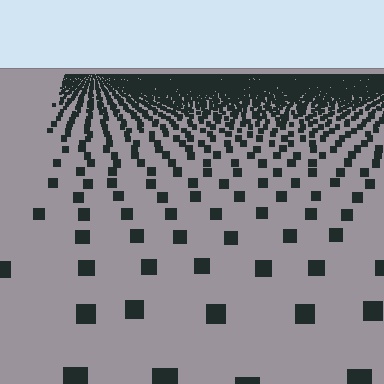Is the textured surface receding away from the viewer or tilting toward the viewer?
The surface is receding away from the viewer. Texture elements get smaller and denser toward the top.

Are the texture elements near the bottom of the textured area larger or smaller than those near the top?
Larger. Near the bottom, elements are closer to the viewer and appear at a bigger on-screen size.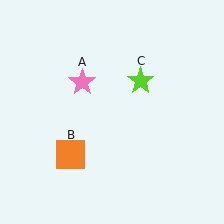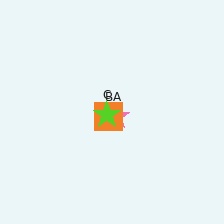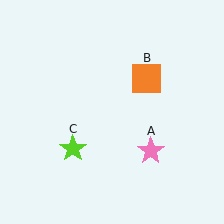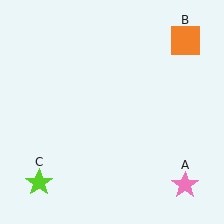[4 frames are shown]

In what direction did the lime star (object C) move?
The lime star (object C) moved down and to the left.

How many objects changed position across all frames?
3 objects changed position: pink star (object A), orange square (object B), lime star (object C).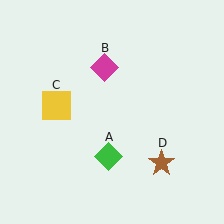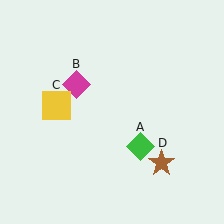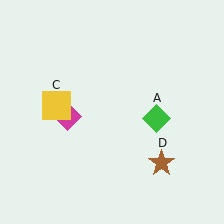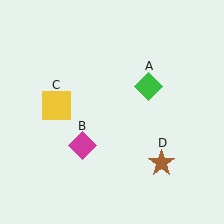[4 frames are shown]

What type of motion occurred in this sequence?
The green diamond (object A), magenta diamond (object B) rotated counterclockwise around the center of the scene.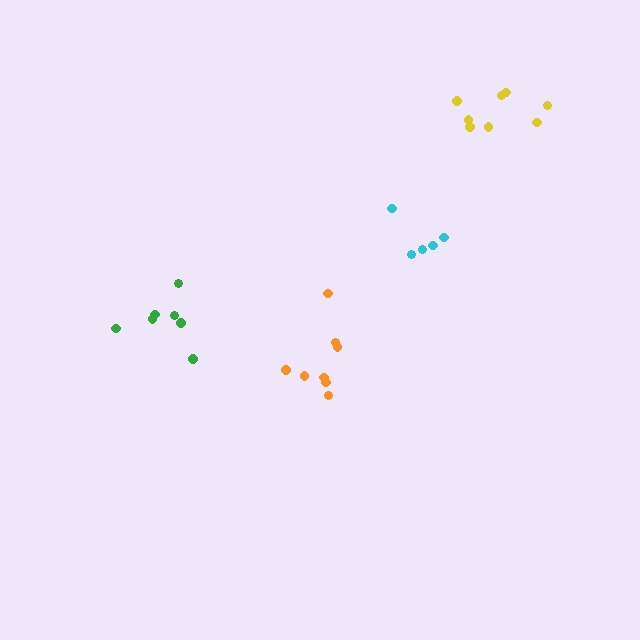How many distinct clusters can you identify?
There are 4 distinct clusters.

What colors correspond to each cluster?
The clusters are colored: yellow, green, cyan, orange.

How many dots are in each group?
Group 1: 8 dots, Group 2: 7 dots, Group 3: 5 dots, Group 4: 8 dots (28 total).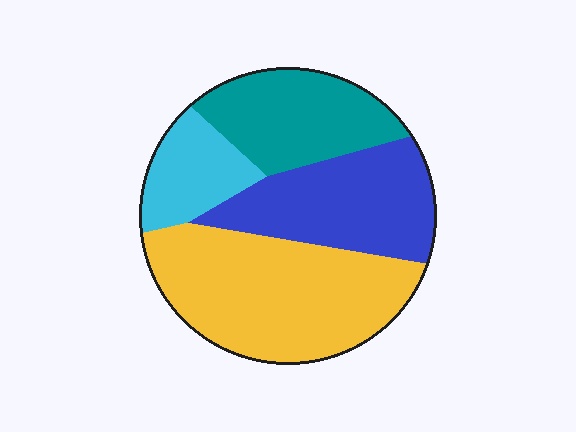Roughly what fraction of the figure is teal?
Teal covers 22% of the figure.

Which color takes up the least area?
Cyan, at roughly 15%.